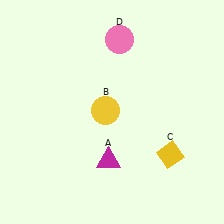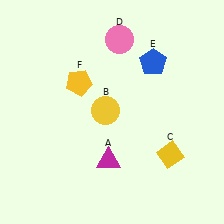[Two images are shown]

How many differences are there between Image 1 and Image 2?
There are 2 differences between the two images.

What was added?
A blue pentagon (E), a yellow pentagon (F) were added in Image 2.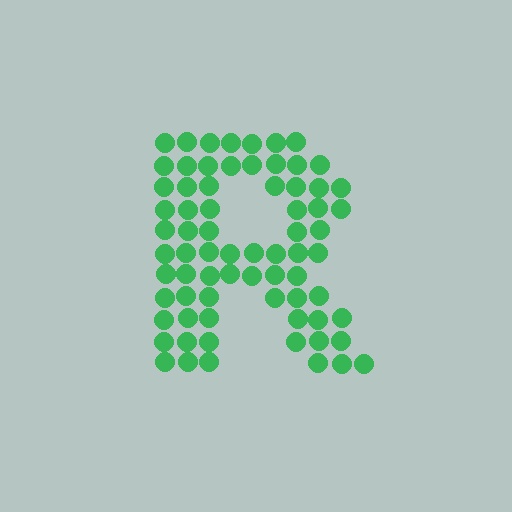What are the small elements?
The small elements are circles.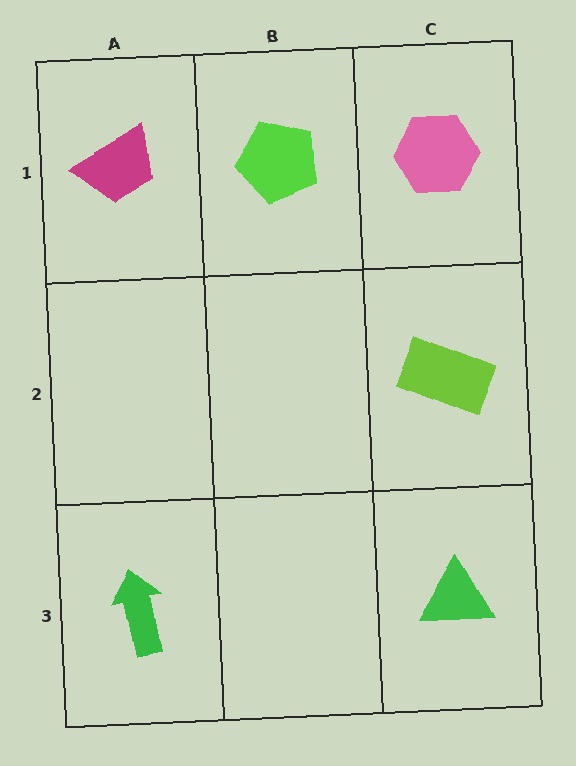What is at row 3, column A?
A green arrow.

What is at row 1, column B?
A lime pentagon.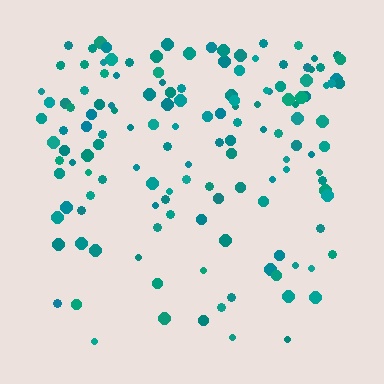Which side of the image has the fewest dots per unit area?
The bottom.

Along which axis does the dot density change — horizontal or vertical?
Vertical.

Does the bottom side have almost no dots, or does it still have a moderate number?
Still a moderate number, just noticeably fewer than the top.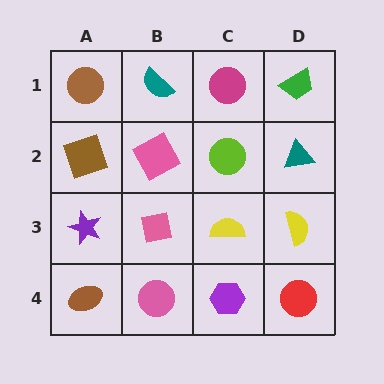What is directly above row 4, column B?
A pink square.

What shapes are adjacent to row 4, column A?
A purple star (row 3, column A), a pink circle (row 4, column B).